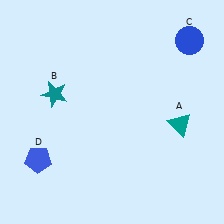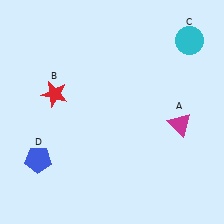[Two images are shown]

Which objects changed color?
A changed from teal to magenta. B changed from teal to red. C changed from blue to cyan.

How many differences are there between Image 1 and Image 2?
There are 3 differences between the two images.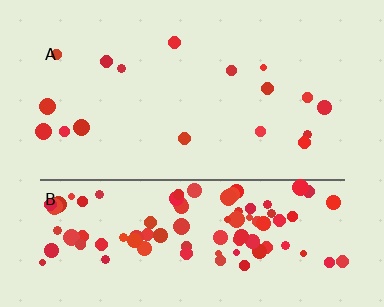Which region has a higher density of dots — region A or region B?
B (the bottom).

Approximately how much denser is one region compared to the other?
Approximately 5.9× — region B over region A.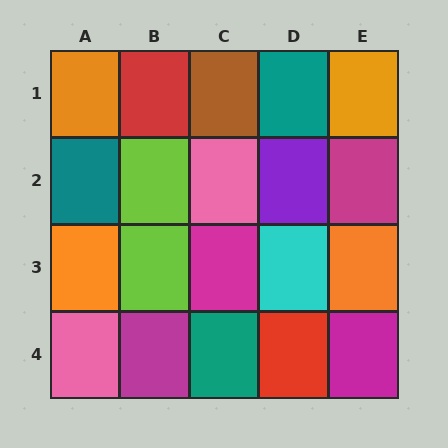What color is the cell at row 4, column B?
Magenta.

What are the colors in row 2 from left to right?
Teal, lime, pink, purple, magenta.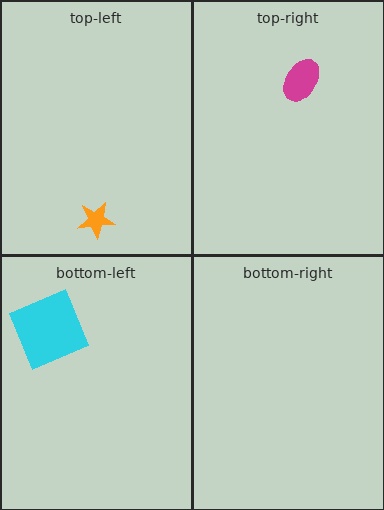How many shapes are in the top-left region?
1.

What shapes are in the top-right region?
The magenta ellipse.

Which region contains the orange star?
The top-left region.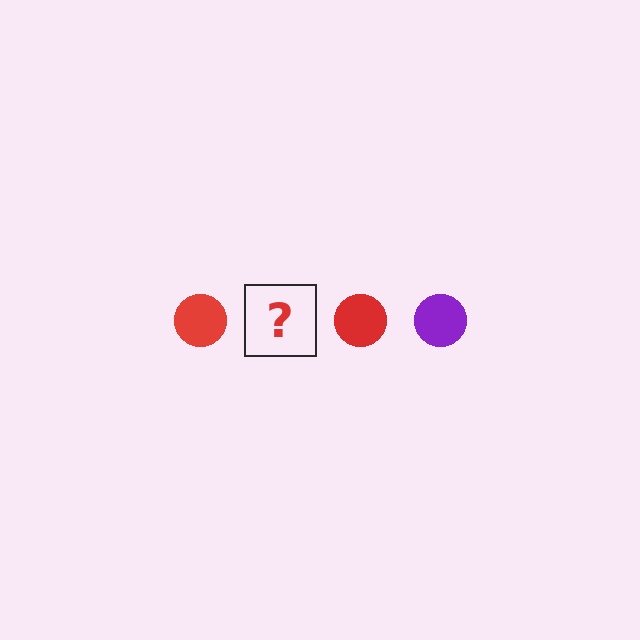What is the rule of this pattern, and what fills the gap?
The rule is that the pattern cycles through red, purple circles. The gap should be filled with a purple circle.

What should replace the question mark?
The question mark should be replaced with a purple circle.